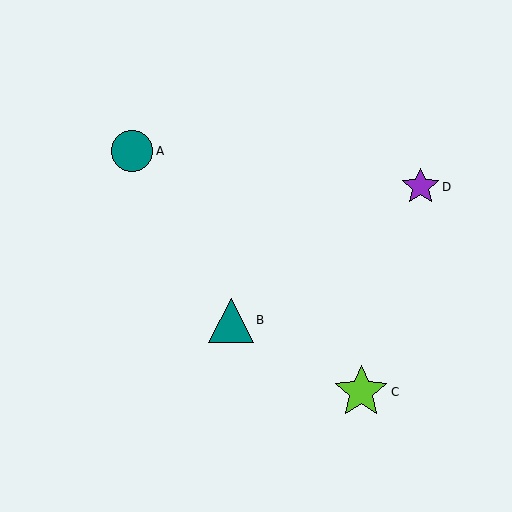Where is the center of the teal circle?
The center of the teal circle is at (132, 151).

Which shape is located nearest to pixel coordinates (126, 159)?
The teal circle (labeled A) at (132, 151) is nearest to that location.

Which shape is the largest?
The lime star (labeled C) is the largest.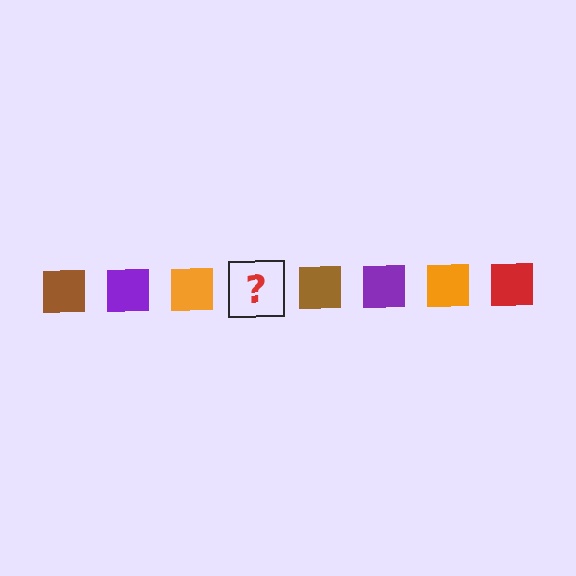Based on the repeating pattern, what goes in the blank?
The blank should be a red square.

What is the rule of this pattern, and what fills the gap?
The rule is that the pattern cycles through brown, purple, orange, red squares. The gap should be filled with a red square.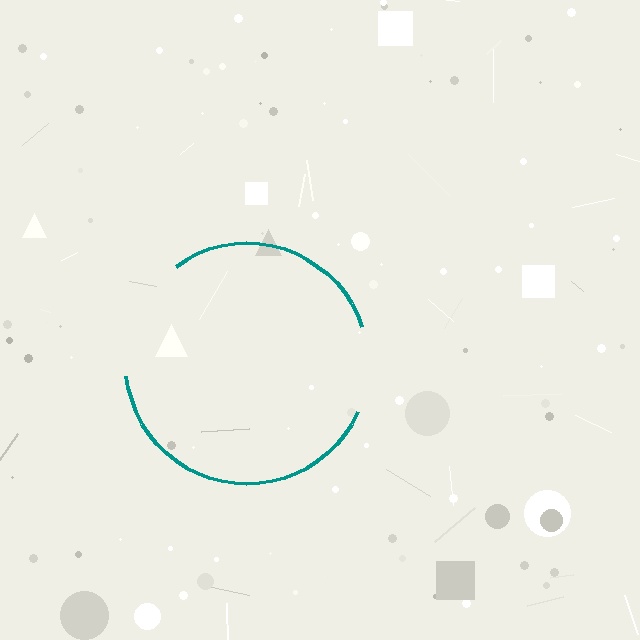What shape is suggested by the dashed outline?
The dashed outline suggests a circle.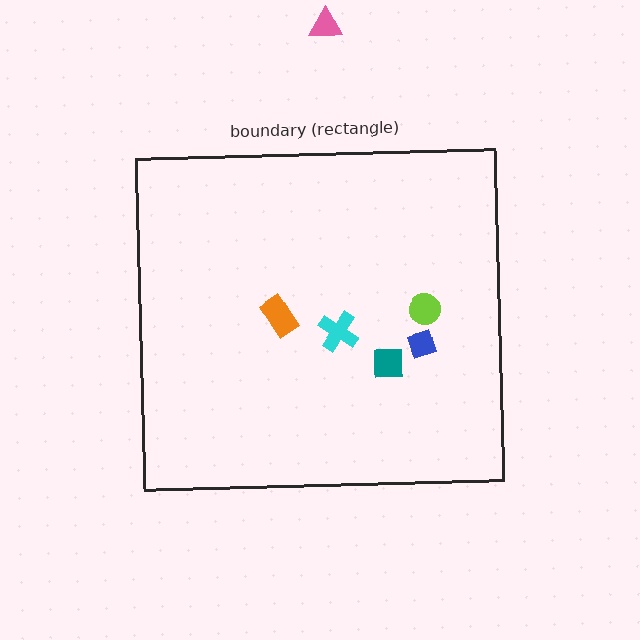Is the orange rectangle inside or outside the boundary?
Inside.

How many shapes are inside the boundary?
5 inside, 1 outside.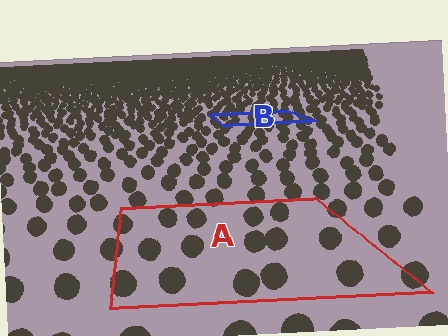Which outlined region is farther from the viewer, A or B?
Region B is farther from the viewer — the texture elements inside it appear smaller and more densely packed.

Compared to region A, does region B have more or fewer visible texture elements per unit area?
Region B has more texture elements per unit area — they are packed more densely because it is farther away.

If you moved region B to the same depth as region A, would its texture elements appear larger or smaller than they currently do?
They would appear larger. At a closer depth, the same texture elements are projected at a bigger on-screen size.